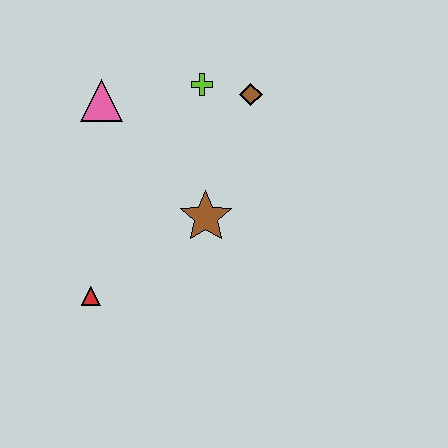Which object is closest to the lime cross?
The brown diamond is closest to the lime cross.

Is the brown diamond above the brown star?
Yes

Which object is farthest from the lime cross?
The red triangle is farthest from the lime cross.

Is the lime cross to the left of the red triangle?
No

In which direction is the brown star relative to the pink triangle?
The brown star is below the pink triangle.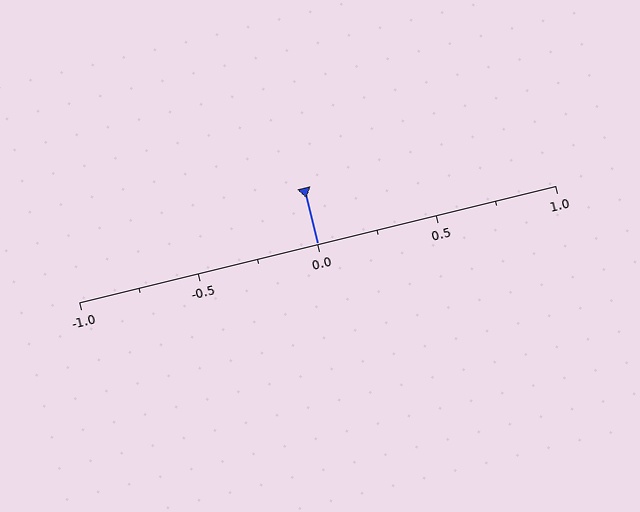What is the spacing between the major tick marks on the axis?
The major ticks are spaced 0.5 apart.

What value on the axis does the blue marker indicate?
The marker indicates approximately 0.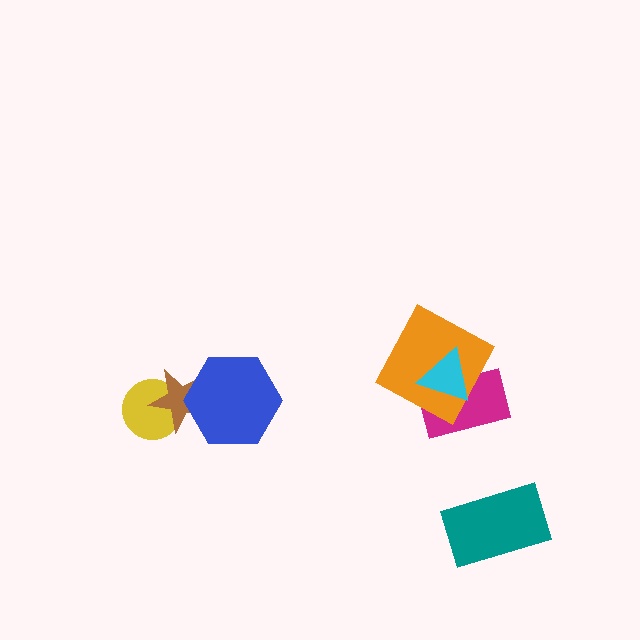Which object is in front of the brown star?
The blue hexagon is in front of the brown star.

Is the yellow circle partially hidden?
Yes, it is partially covered by another shape.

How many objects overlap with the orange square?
2 objects overlap with the orange square.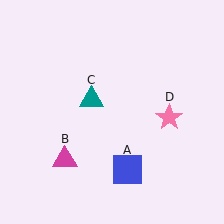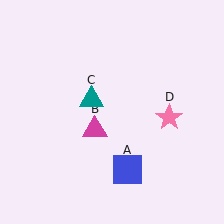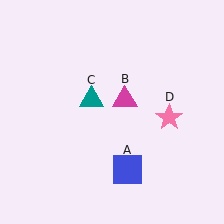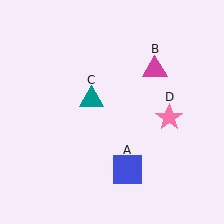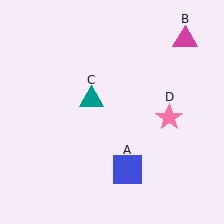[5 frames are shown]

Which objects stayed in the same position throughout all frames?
Blue square (object A) and teal triangle (object C) and pink star (object D) remained stationary.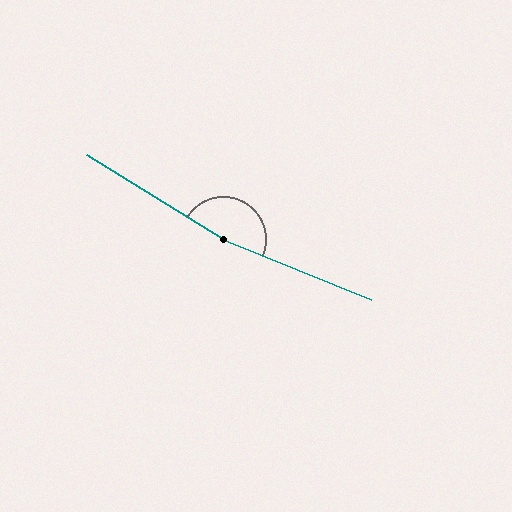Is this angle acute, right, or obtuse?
It is obtuse.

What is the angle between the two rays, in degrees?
Approximately 170 degrees.